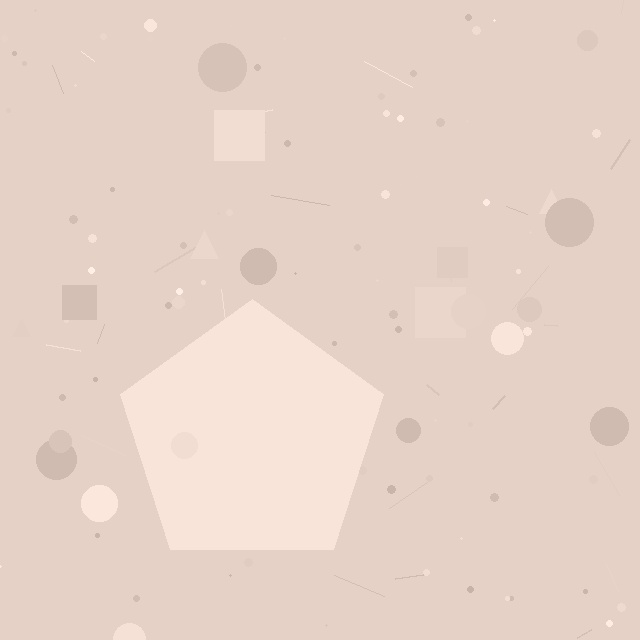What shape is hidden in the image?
A pentagon is hidden in the image.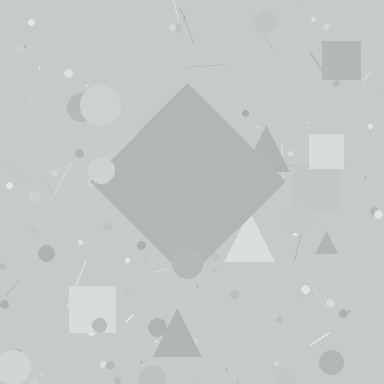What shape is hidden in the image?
A diamond is hidden in the image.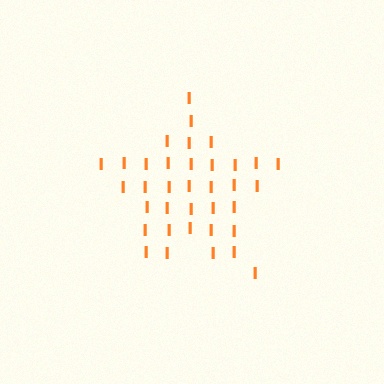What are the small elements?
The small elements are letter I's.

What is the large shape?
The large shape is a star.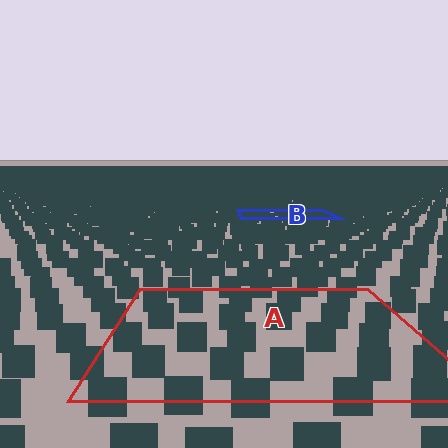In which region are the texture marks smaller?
The texture marks are smaller in region B, because it is farther away.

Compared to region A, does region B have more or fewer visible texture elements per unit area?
Region B has more texture elements per unit area — they are packed more densely because it is farther away.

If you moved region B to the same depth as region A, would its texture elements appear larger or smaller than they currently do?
They would appear larger. At a closer depth, the same texture elements are projected at a bigger on-screen size.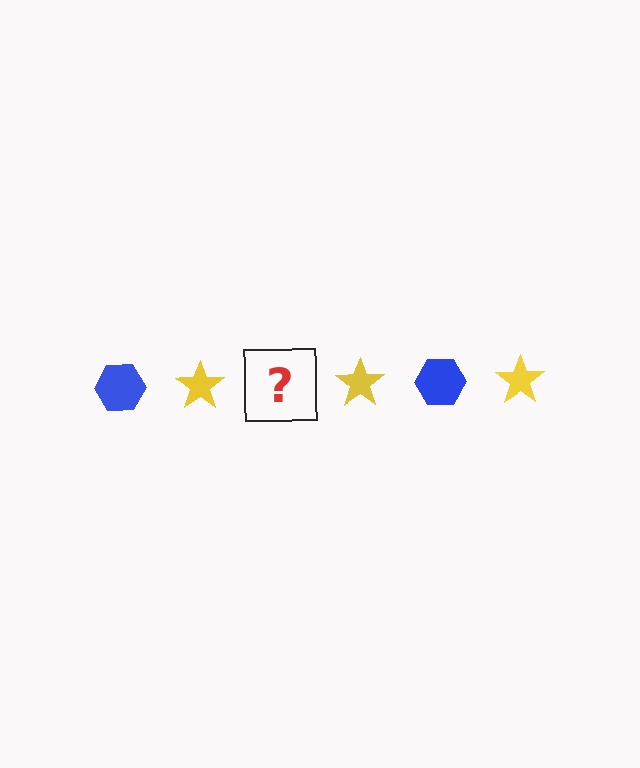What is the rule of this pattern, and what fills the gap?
The rule is that the pattern alternates between blue hexagon and yellow star. The gap should be filled with a blue hexagon.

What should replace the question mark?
The question mark should be replaced with a blue hexagon.